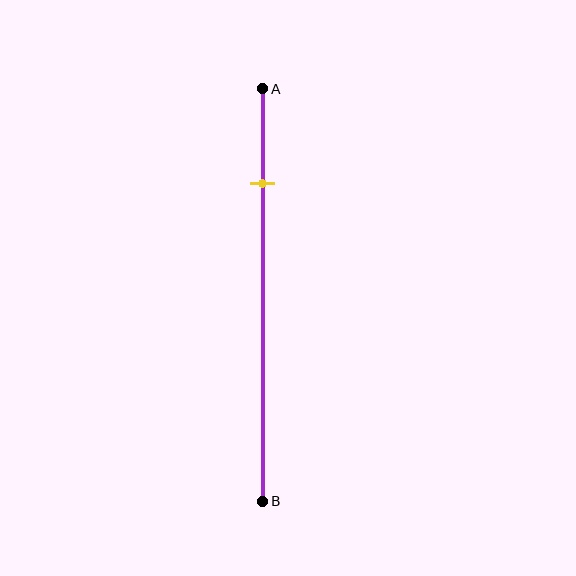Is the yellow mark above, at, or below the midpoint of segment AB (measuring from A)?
The yellow mark is above the midpoint of segment AB.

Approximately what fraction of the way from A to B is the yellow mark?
The yellow mark is approximately 25% of the way from A to B.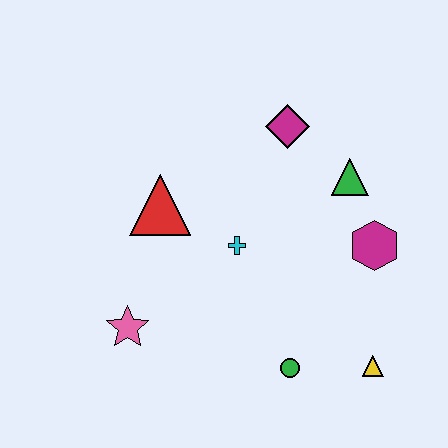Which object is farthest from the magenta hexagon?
The pink star is farthest from the magenta hexagon.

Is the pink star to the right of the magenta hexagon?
No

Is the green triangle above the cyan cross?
Yes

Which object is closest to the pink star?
The red triangle is closest to the pink star.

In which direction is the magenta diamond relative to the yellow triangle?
The magenta diamond is above the yellow triangle.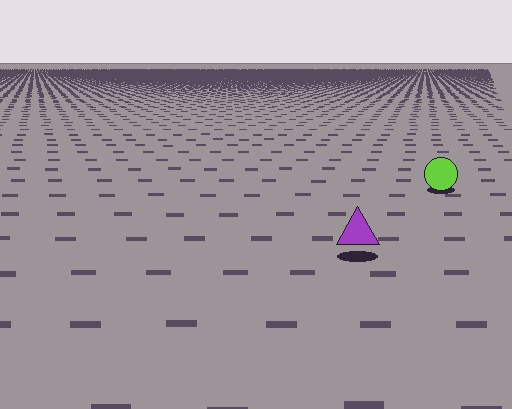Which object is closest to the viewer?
The purple triangle is closest. The texture marks near it are larger and more spread out.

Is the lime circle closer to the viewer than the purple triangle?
No. The purple triangle is closer — you can tell from the texture gradient: the ground texture is coarser near it.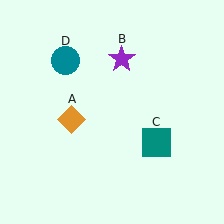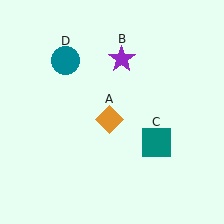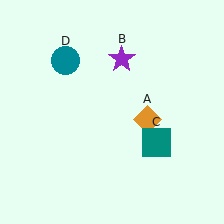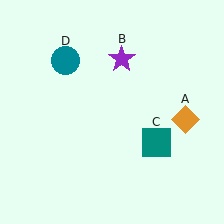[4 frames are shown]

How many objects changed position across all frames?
1 object changed position: orange diamond (object A).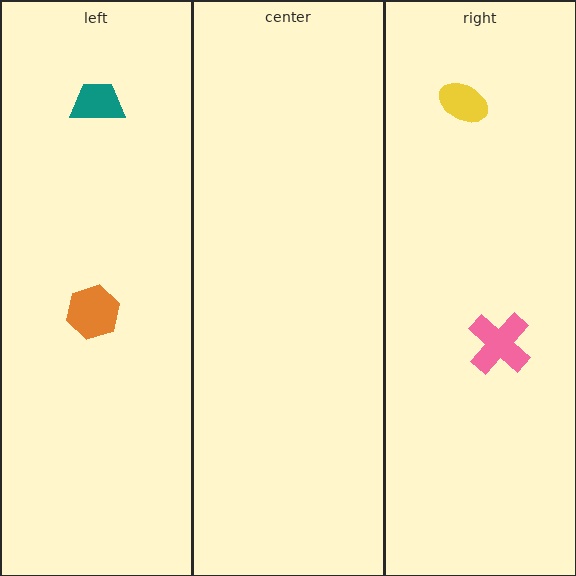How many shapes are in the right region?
2.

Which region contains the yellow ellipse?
The right region.